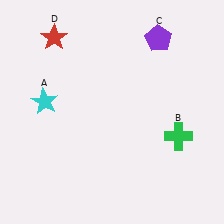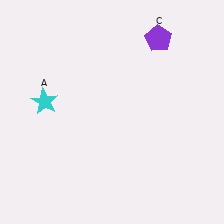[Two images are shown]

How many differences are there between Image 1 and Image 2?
There are 2 differences between the two images.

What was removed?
The green cross (B), the red star (D) were removed in Image 2.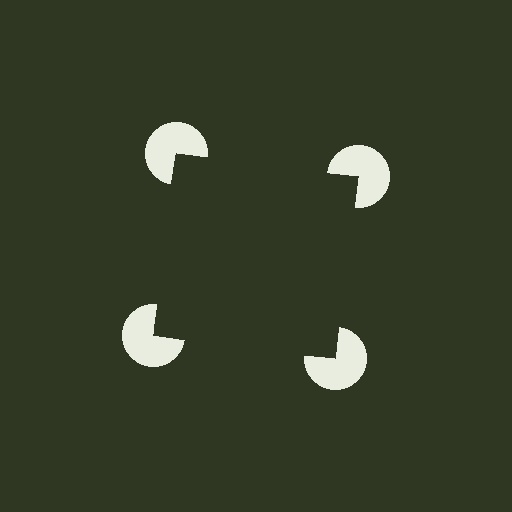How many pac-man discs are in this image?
There are 4 — one at each vertex of the illusory square.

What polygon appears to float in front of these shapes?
An illusory square — its edges are inferred from the aligned wedge cuts in the pac-man discs, not physically drawn.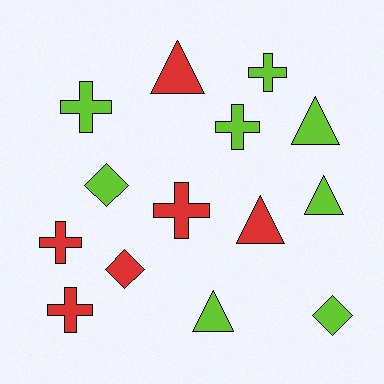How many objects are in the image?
There are 14 objects.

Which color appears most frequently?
Lime, with 8 objects.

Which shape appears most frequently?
Cross, with 6 objects.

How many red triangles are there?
There are 2 red triangles.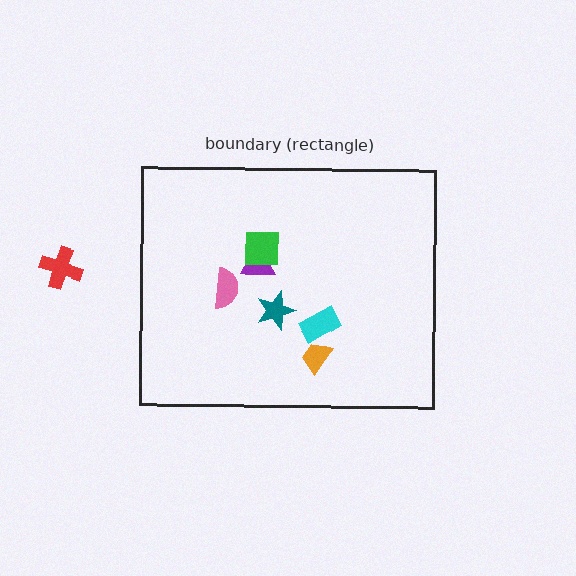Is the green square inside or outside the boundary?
Inside.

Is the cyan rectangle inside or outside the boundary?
Inside.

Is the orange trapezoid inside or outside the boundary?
Inside.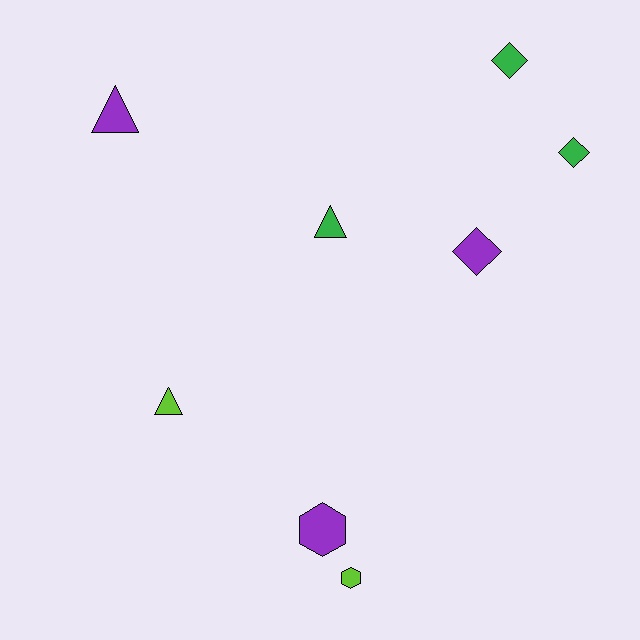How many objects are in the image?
There are 8 objects.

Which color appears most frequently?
Green, with 3 objects.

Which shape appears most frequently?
Diamond, with 3 objects.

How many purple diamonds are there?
There is 1 purple diamond.